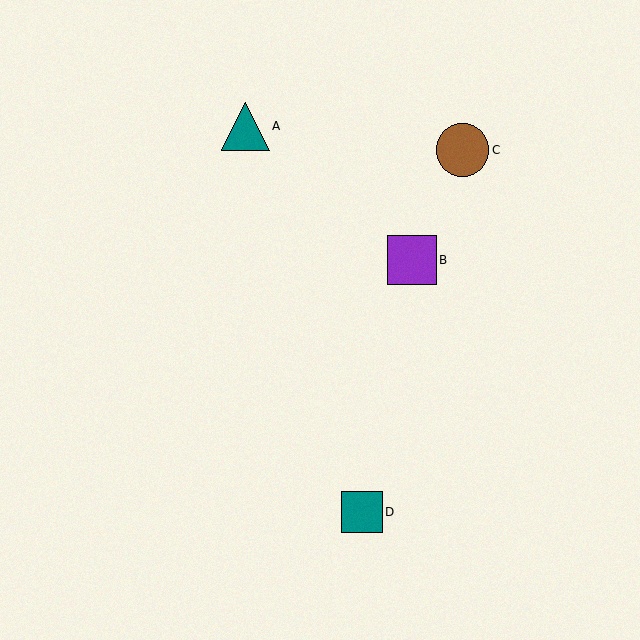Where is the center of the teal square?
The center of the teal square is at (362, 512).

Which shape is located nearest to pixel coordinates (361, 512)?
The teal square (labeled D) at (362, 512) is nearest to that location.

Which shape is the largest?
The brown circle (labeled C) is the largest.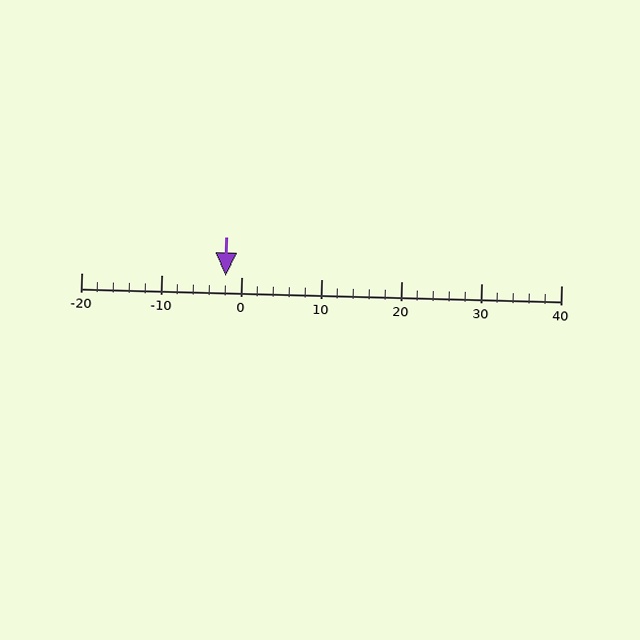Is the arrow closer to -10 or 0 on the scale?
The arrow is closer to 0.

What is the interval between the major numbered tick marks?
The major tick marks are spaced 10 units apart.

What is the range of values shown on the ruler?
The ruler shows values from -20 to 40.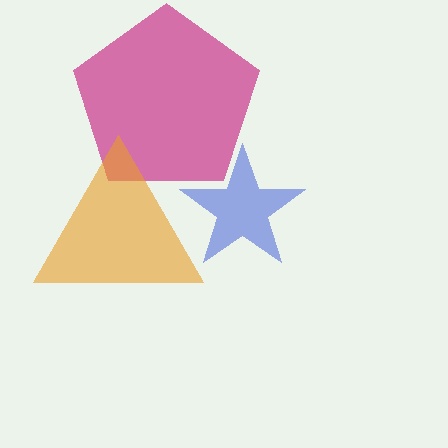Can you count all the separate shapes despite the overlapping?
Yes, there are 3 separate shapes.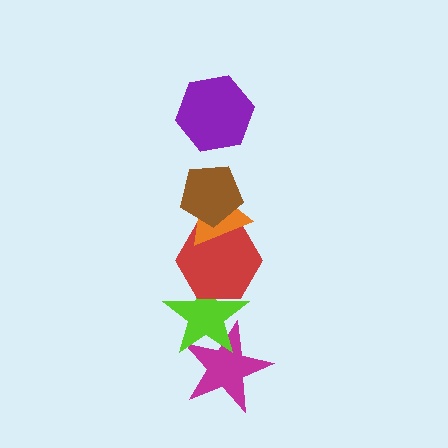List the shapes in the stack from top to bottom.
From top to bottom: the purple hexagon, the brown pentagon, the orange triangle, the red hexagon, the lime star, the magenta star.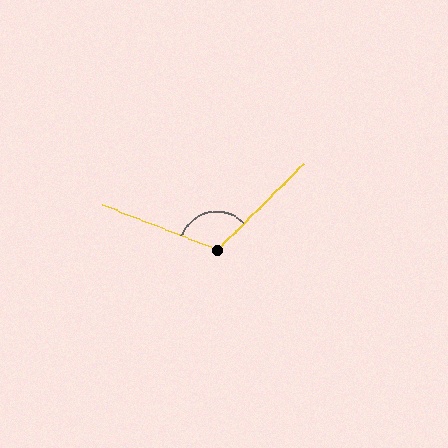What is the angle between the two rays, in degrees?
Approximately 114 degrees.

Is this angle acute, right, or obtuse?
It is obtuse.